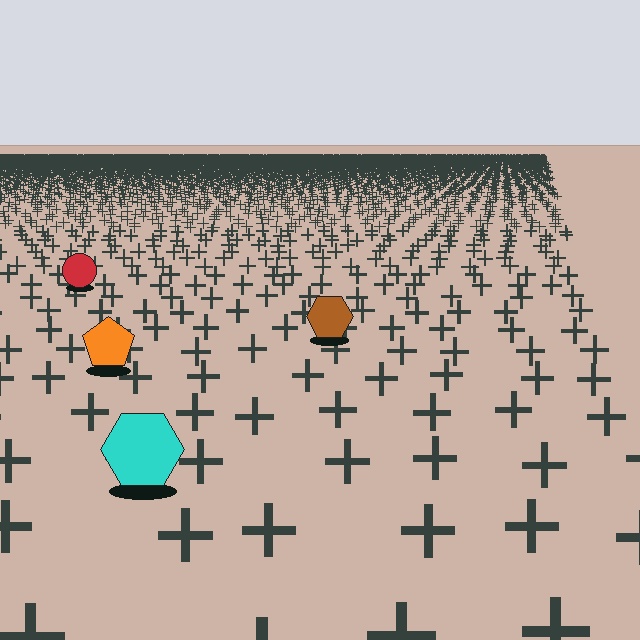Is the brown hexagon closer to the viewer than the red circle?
Yes. The brown hexagon is closer — you can tell from the texture gradient: the ground texture is coarser near it.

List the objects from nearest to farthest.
From nearest to farthest: the cyan hexagon, the orange pentagon, the brown hexagon, the red circle.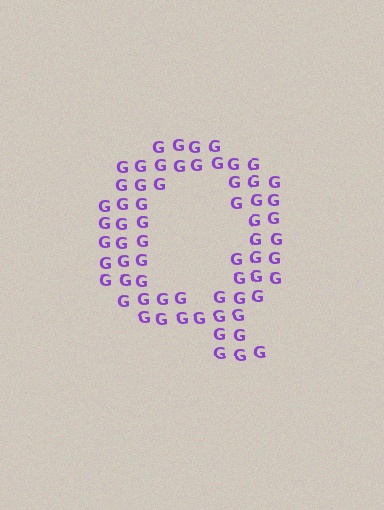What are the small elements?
The small elements are letter G's.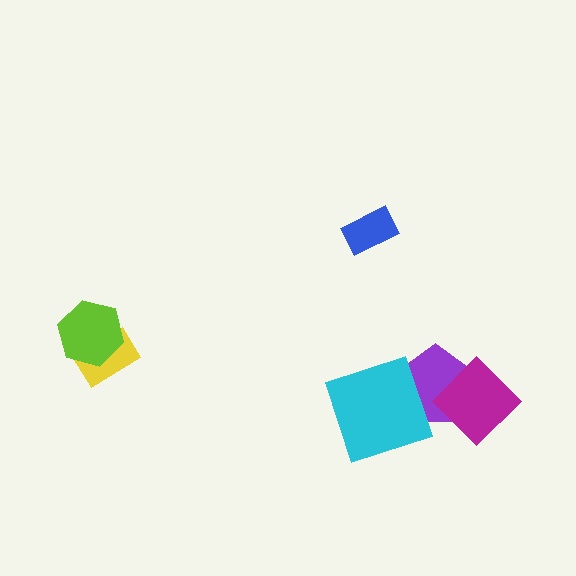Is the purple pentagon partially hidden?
Yes, it is partially covered by another shape.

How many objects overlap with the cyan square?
1 object overlaps with the cyan square.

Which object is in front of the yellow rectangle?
The lime hexagon is in front of the yellow rectangle.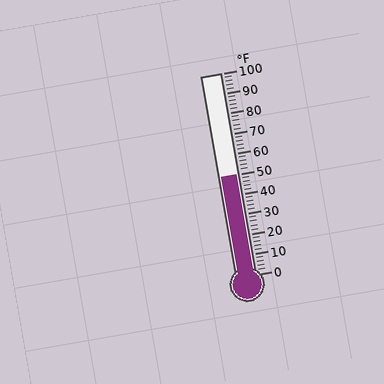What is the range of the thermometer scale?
The thermometer scale ranges from 0°F to 100°F.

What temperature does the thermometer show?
The thermometer shows approximately 50°F.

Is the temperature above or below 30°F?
The temperature is above 30°F.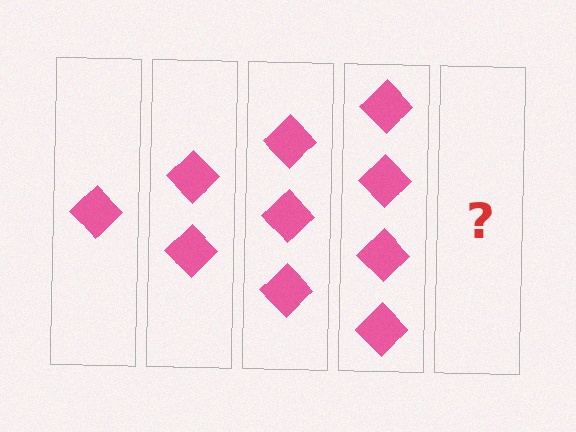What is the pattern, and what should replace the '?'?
The pattern is that each step adds one more diamond. The '?' should be 5 diamonds.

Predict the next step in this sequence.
The next step is 5 diamonds.